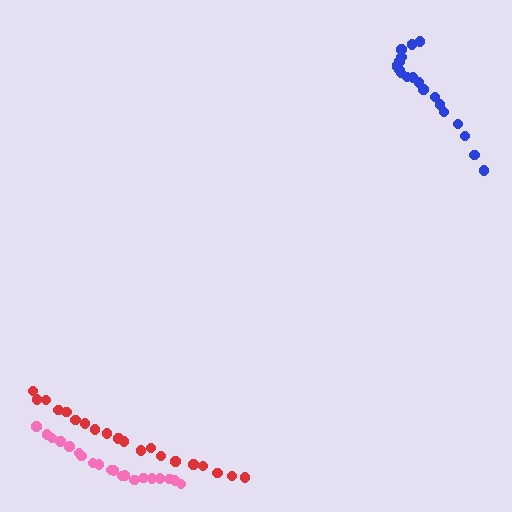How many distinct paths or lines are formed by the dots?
There are 3 distinct paths.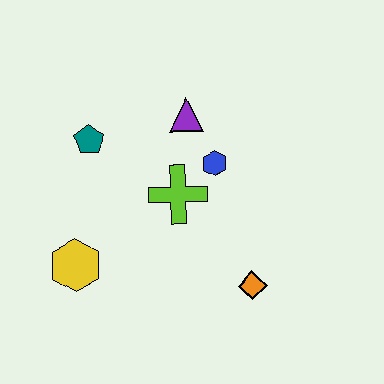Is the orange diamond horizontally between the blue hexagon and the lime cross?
No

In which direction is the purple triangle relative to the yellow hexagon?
The purple triangle is above the yellow hexagon.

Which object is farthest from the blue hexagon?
The yellow hexagon is farthest from the blue hexagon.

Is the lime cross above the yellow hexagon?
Yes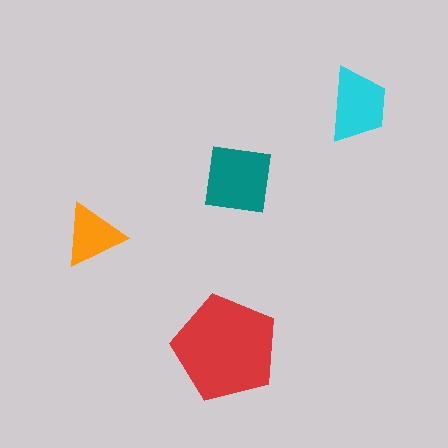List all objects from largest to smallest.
The red pentagon, the teal square, the cyan trapezoid, the orange triangle.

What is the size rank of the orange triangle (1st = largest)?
4th.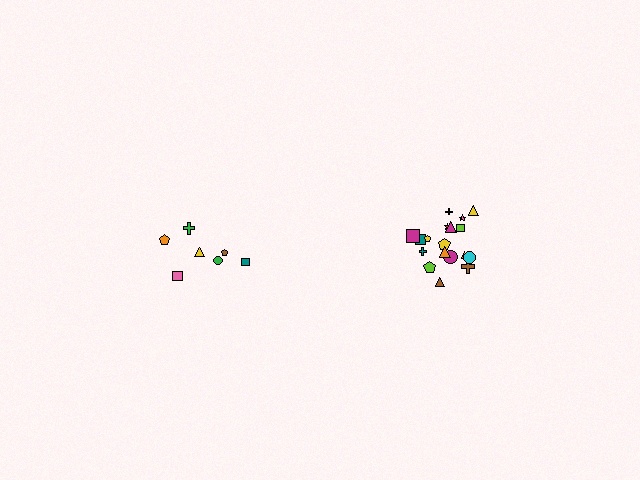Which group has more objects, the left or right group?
The right group.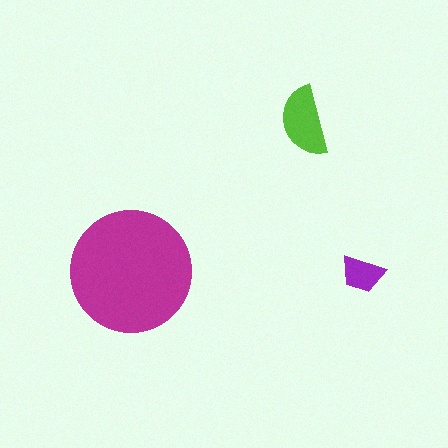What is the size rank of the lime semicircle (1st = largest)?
2nd.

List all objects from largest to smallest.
The magenta circle, the lime semicircle, the purple trapezoid.